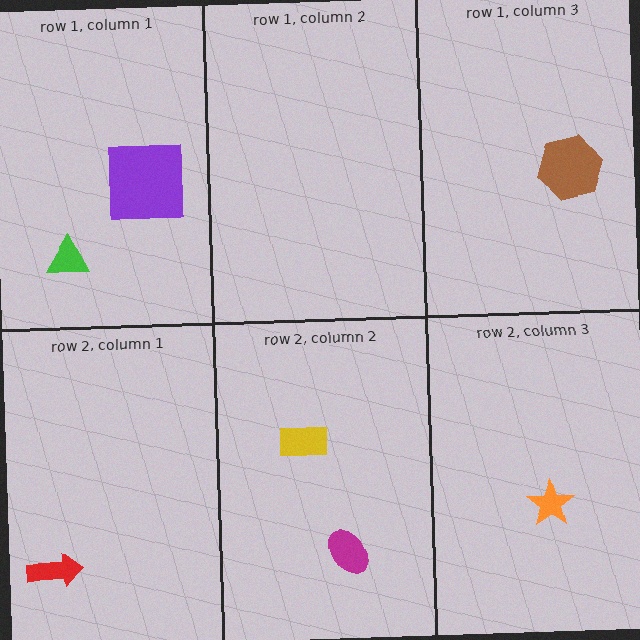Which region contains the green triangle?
The row 1, column 1 region.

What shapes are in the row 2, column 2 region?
The yellow rectangle, the magenta ellipse.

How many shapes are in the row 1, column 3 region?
1.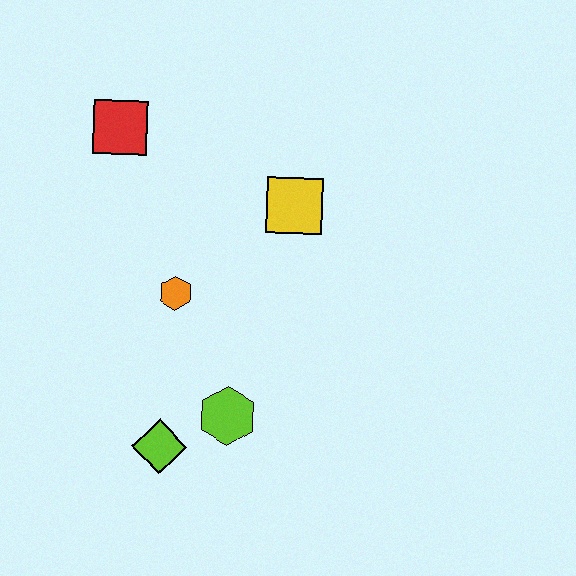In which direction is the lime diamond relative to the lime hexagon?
The lime diamond is to the left of the lime hexagon.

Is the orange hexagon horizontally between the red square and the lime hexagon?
Yes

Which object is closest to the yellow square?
The orange hexagon is closest to the yellow square.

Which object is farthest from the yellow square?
The lime diamond is farthest from the yellow square.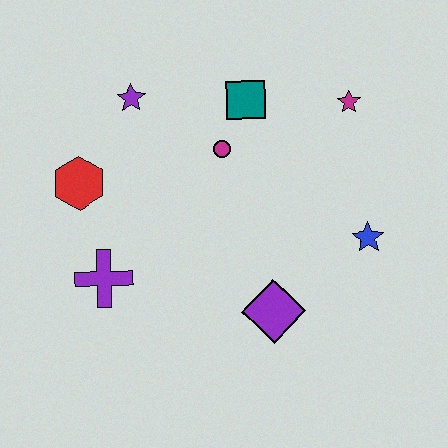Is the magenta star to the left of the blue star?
Yes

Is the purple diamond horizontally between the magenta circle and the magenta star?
Yes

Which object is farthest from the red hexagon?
The blue star is farthest from the red hexagon.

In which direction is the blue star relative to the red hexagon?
The blue star is to the right of the red hexagon.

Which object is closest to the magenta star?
The teal square is closest to the magenta star.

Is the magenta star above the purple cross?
Yes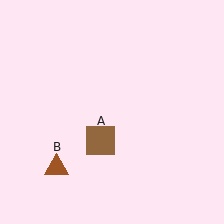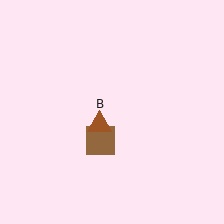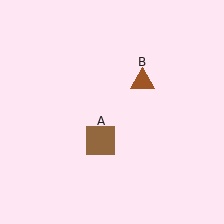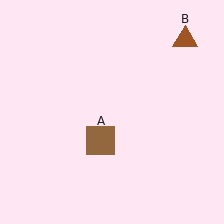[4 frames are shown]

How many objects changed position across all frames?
1 object changed position: brown triangle (object B).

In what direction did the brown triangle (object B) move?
The brown triangle (object B) moved up and to the right.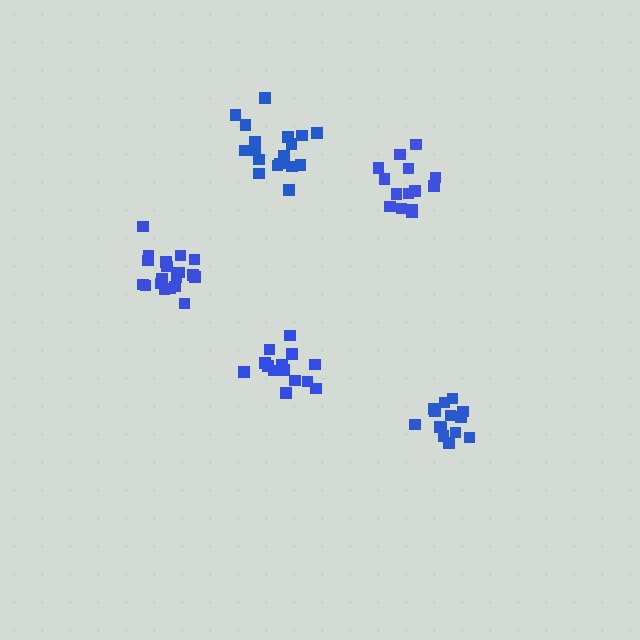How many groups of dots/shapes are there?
There are 5 groups.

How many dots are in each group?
Group 1: 14 dots, Group 2: 19 dots, Group 3: 19 dots, Group 4: 14 dots, Group 5: 14 dots (80 total).